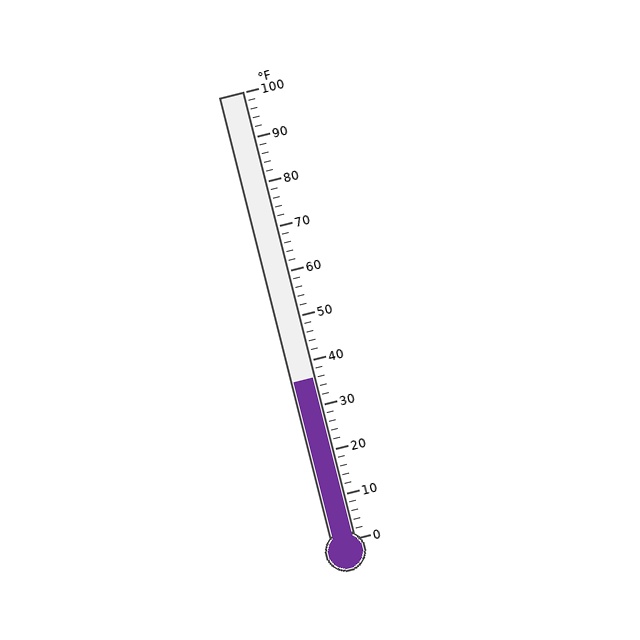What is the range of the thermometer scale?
The thermometer scale ranges from 0°F to 100°F.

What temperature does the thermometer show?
The thermometer shows approximately 36°F.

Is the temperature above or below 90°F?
The temperature is below 90°F.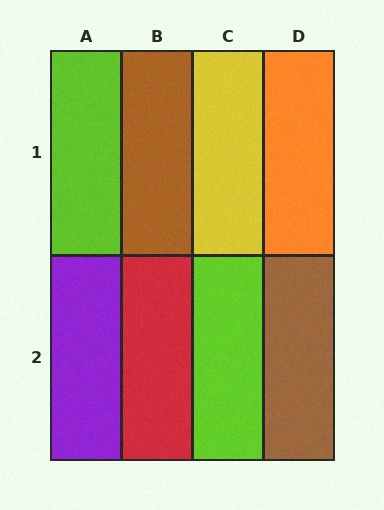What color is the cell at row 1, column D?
Orange.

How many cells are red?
1 cell is red.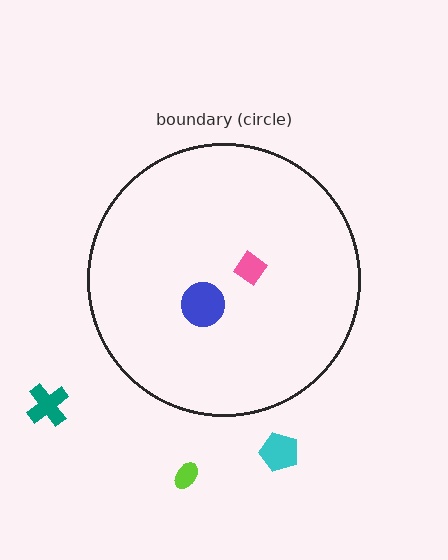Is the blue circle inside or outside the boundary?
Inside.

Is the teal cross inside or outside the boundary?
Outside.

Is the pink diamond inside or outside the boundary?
Inside.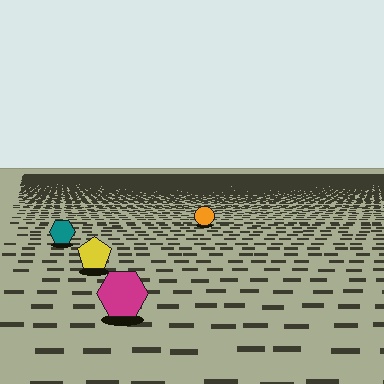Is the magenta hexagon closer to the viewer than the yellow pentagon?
Yes. The magenta hexagon is closer — you can tell from the texture gradient: the ground texture is coarser near it.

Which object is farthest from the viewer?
The orange circle is farthest from the viewer. It appears smaller and the ground texture around it is denser.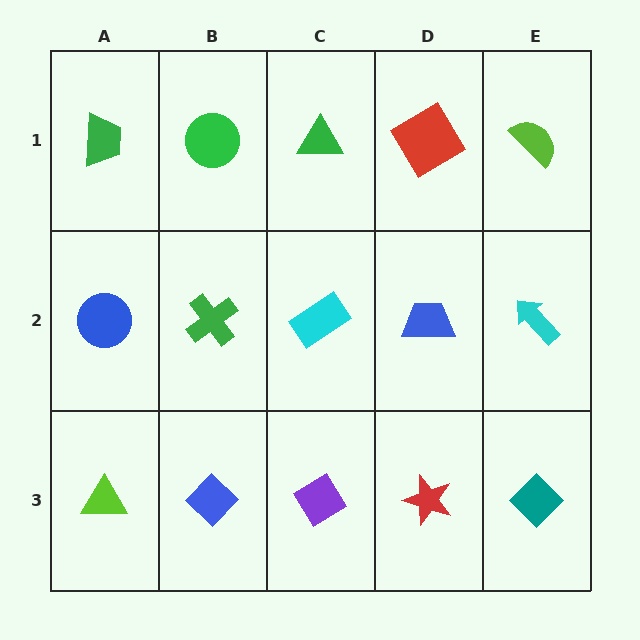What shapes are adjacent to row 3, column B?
A green cross (row 2, column B), a lime triangle (row 3, column A), a purple diamond (row 3, column C).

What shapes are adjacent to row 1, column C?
A cyan rectangle (row 2, column C), a green circle (row 1, column B), a red diamond (row 1, column D).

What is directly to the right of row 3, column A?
A blue diamond.